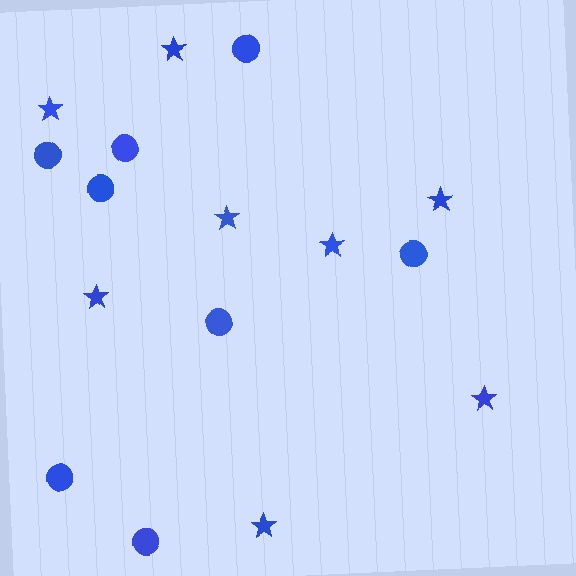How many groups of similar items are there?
There are 2 groups: one group of stars (8) and one group of circles (8).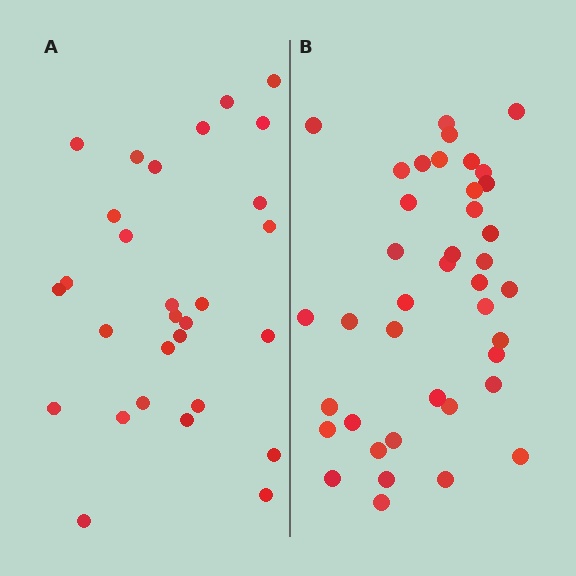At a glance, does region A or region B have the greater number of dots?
Region B (the right region) has more dots.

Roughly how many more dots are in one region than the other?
Region B has roughly 12 or so more dots than region A.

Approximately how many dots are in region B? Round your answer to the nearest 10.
About 40 dots.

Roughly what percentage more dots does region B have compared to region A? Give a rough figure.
About 40% more.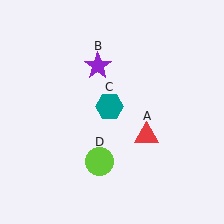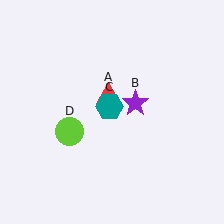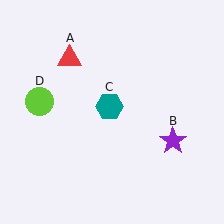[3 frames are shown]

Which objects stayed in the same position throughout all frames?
Teal hexagon (object C) remained stationary.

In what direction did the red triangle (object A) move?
The red triangle (object A) moved up and to the left.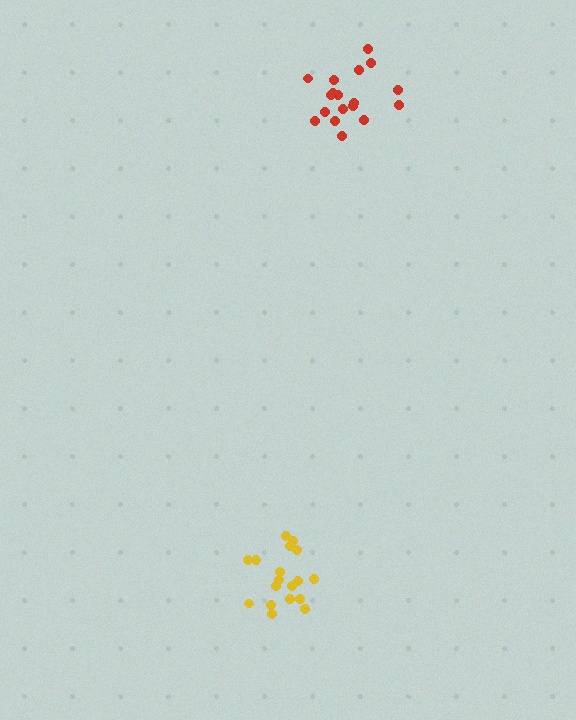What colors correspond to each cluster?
The clusters are colored: yellow, red.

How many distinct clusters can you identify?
There are 2 distinct clusters.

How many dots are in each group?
Group 1: 18 dots, Group 2: 18 dots (36 total).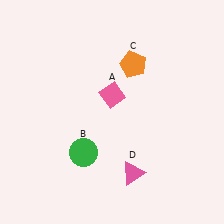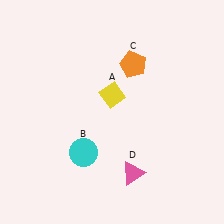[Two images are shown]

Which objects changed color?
A changed from pink to yellow. B changed from green to cyan.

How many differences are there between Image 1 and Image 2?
There are 2 differences between the two images.